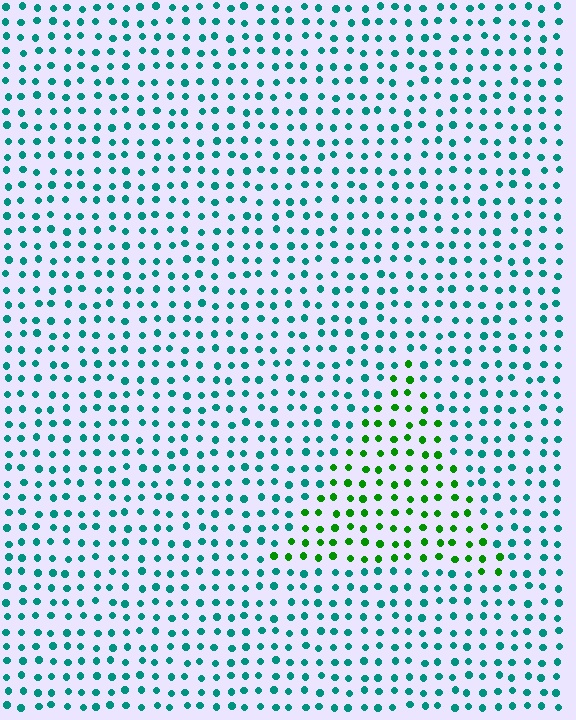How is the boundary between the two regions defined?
The boundary is defined purely by a slight shift in hue (about 52 degrees). Spacing, size, and orientation are identical on both sides.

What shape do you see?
I see a triangle.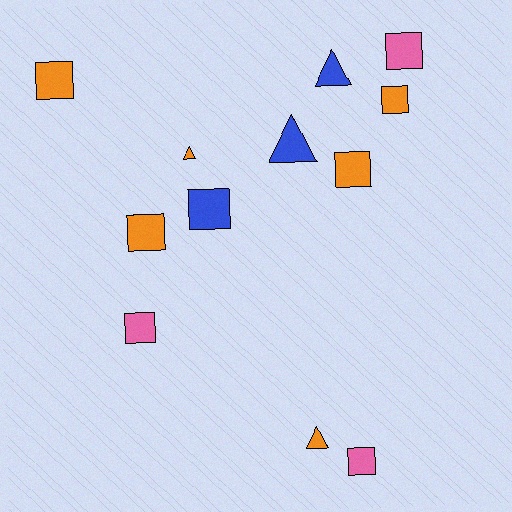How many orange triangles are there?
There are 2 orange triangles.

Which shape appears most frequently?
Square, with 8 objects.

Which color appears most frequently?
Orange, with 6 objects.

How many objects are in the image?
There are 12 objects.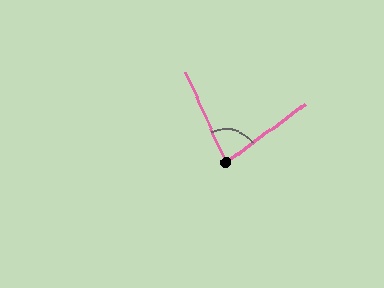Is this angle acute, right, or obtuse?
It is acute.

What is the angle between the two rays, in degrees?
Approximately 78 degrees.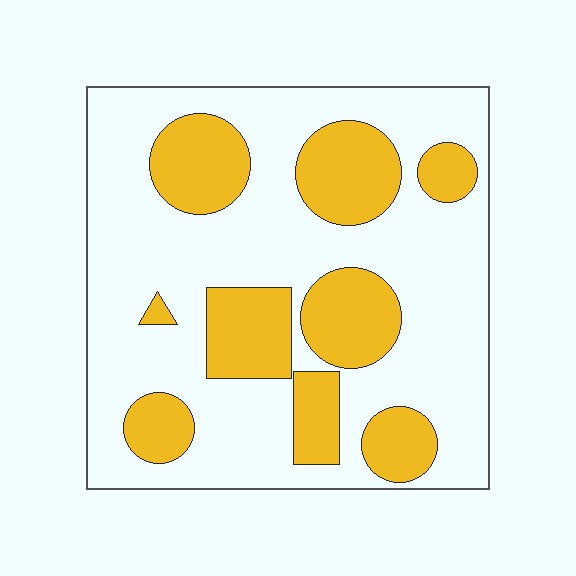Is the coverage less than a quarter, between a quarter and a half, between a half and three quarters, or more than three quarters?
Between a quarter and a half.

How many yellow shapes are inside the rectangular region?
9.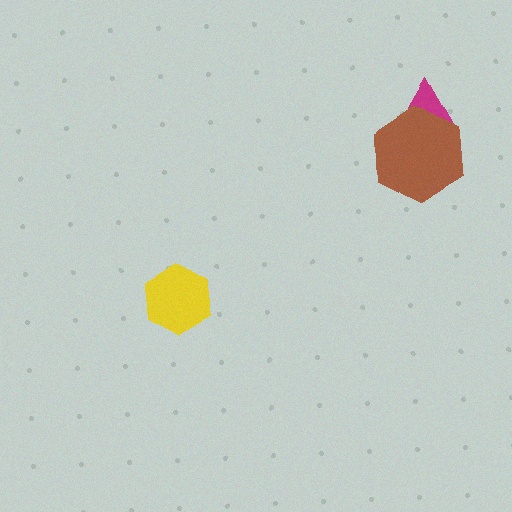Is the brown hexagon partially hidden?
No, no other shape covers it.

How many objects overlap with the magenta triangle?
1 object overlaps with the magenta triangle.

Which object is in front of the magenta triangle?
The brown hexagon is in front of the magenta triangle.